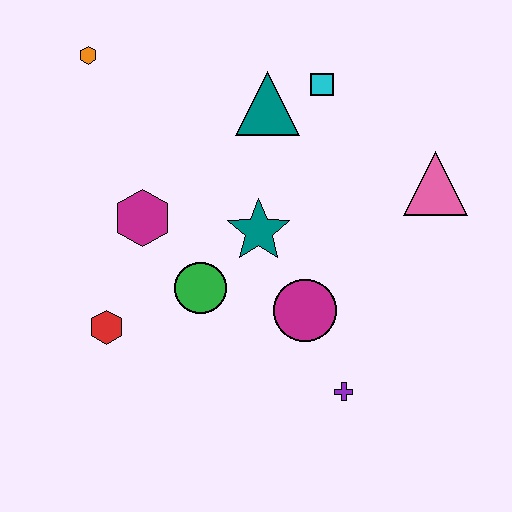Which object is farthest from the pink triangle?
The orange hexagon is farthest from the pink triangle.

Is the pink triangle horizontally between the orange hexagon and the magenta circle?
No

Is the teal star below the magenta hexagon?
Yes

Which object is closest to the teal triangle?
The cyan square is closest to the teal triangle.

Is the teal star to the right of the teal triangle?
No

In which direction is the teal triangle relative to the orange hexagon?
The teal triangle is to the right of the orange hexagon.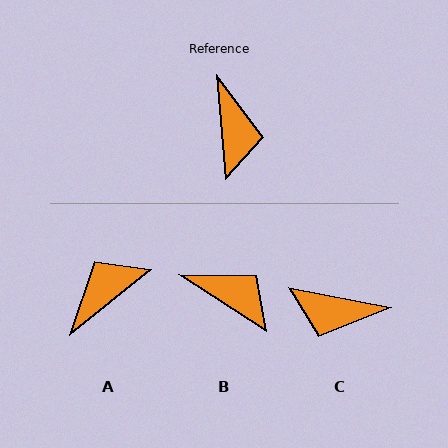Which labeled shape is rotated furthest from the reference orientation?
A, about 124 degrees away.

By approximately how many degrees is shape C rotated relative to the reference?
Approximately 106 degrees clockwise.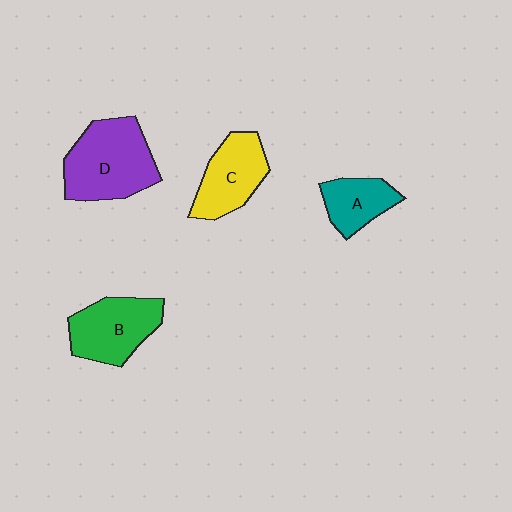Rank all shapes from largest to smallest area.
From largest to smallest: D (purple), B (green), C (yellow), A (teal).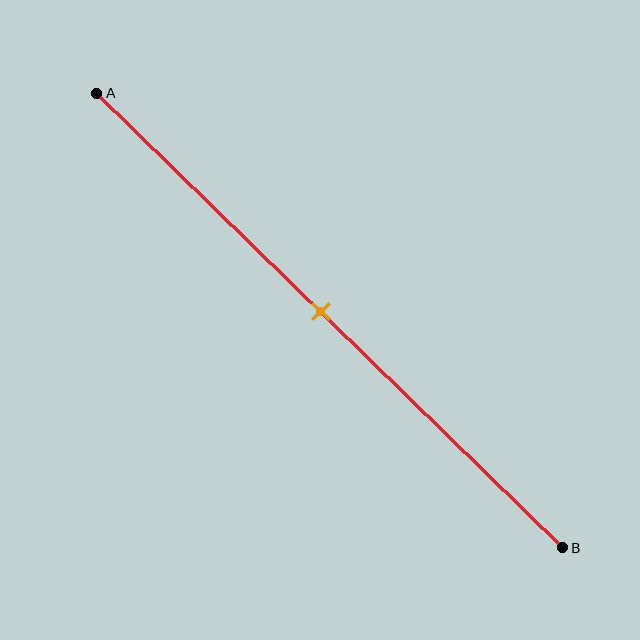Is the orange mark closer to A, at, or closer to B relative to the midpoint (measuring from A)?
The orange mark is approximately at the midpoint of segment AB.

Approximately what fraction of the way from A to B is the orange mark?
The orange mark is approximately 50% of the way from A to B.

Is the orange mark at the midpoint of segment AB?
Yes, the mark is approximately at the midpoint.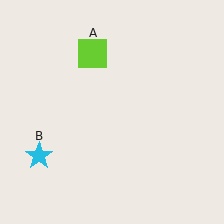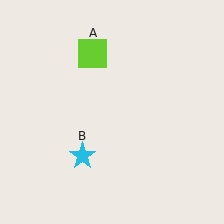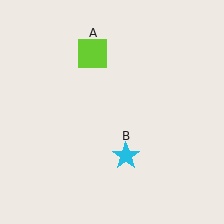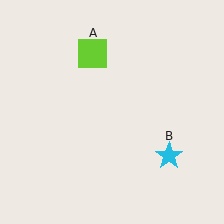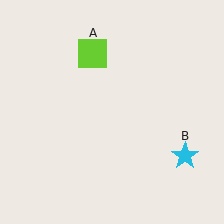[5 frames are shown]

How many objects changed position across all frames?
1 object changed position: cyan star (object B).